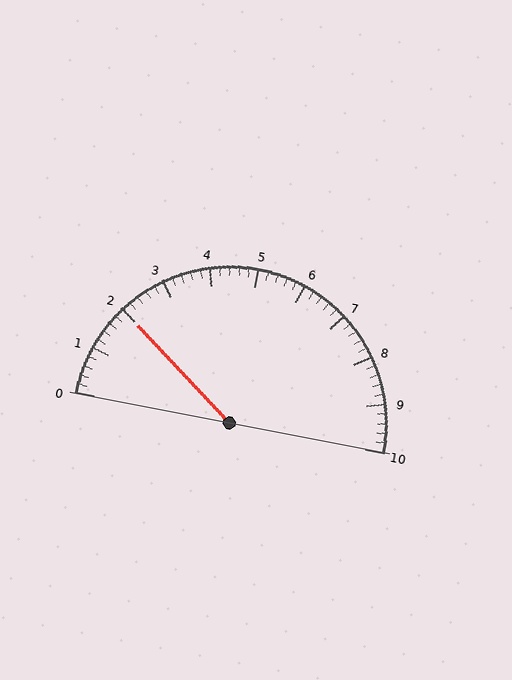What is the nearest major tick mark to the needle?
The nearest major tick mark is 2.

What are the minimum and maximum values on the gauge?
The gauge ranges from 0 to 10.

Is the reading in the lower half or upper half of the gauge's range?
The reading is in the lower half of the range (0 to 10).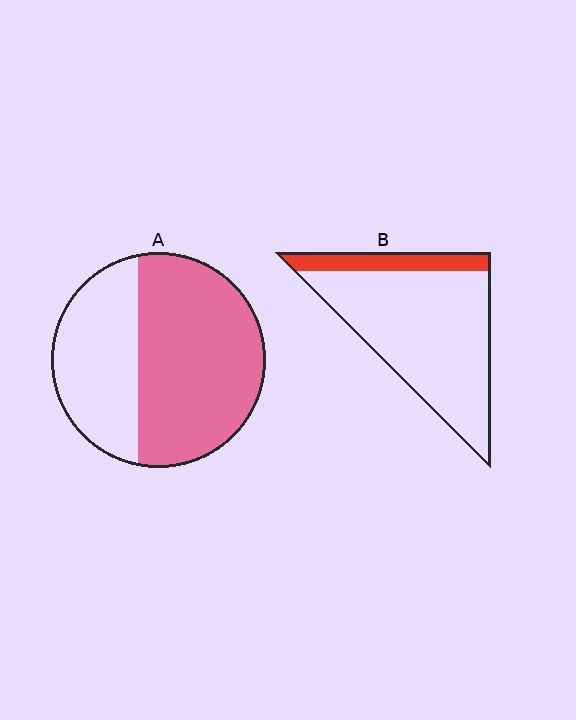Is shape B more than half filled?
No.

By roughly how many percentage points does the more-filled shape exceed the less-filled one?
By roughly 45 percentage points (A over B).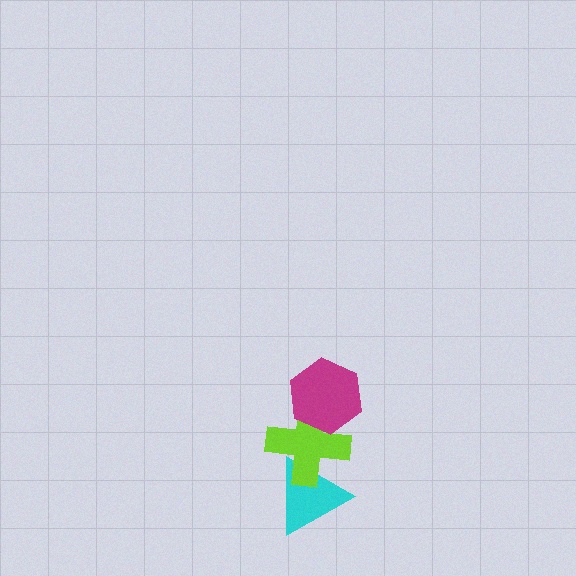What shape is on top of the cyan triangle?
The lime cross is on top of the cyan triangle.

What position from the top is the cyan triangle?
The cyan triangle is 3rd from the top.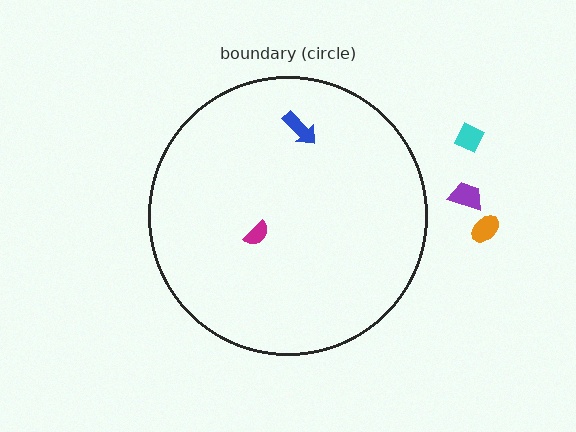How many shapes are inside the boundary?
2 inside, 3 outside.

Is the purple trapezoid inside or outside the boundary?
Outside.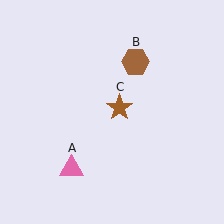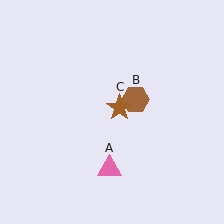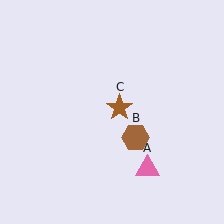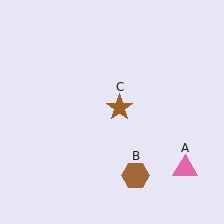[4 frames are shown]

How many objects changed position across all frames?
2 objects changed position: pink triangle (object A), brown hexagon (object B).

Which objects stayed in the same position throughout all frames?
Brown star (object C) remained stationary.